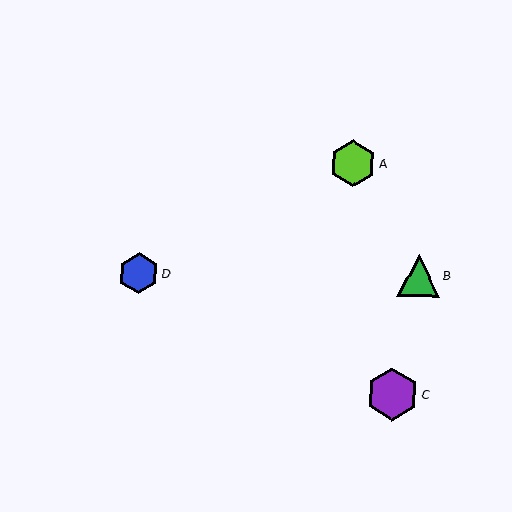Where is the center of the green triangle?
The center of the green triangle is at (419, 275).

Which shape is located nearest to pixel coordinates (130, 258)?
The blue hexagon (labeled D) at (139, 273) is nearest to that location.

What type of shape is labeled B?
Shape B is a green triangle.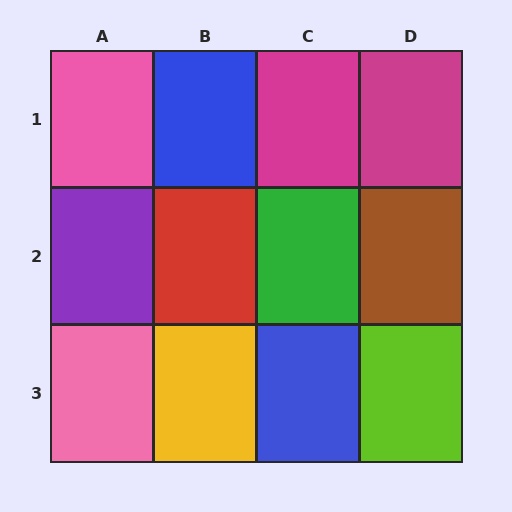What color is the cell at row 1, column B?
Blue.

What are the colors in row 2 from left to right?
Purple, red, green, brown.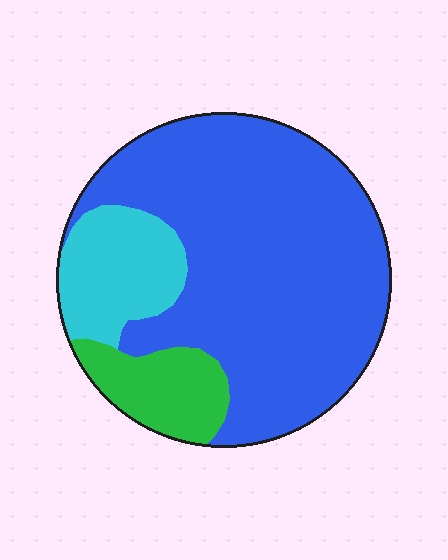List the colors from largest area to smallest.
From largest to smallest: blue, cyan, green.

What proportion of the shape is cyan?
Cyan covers around 15% of the shape.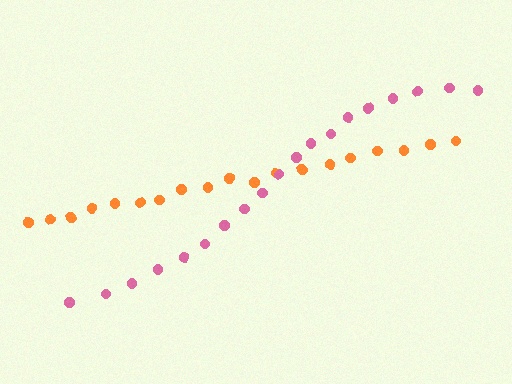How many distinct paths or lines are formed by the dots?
There are 2 distinct paths.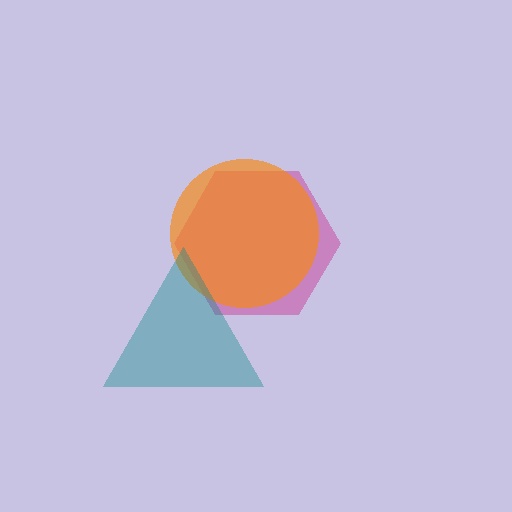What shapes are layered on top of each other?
The layered shapes are: a magenta hexagon, an orange circle, a teal triangle.